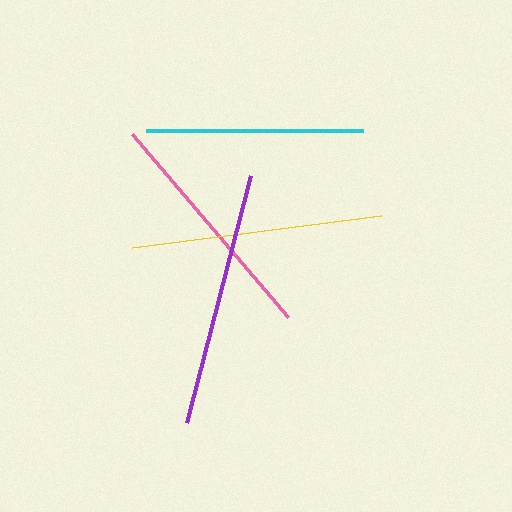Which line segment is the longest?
The purple line is the longest at approximately 256 pixels.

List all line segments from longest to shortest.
From longest to shortest: purple, yellow, pink, cyan.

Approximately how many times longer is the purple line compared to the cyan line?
The purple line is approximately 1.2 times the length of the cyan line.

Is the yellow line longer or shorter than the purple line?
The purple line is longer than the yellow line.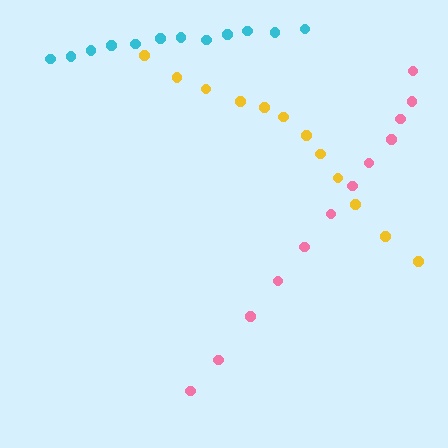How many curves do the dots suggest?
There are 3 distinct paths.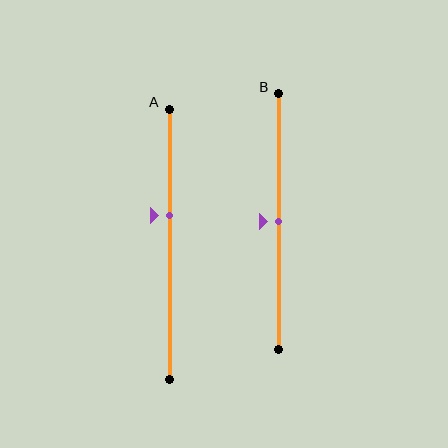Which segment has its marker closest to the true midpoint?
Segment B has its marker closest to the true midpoint.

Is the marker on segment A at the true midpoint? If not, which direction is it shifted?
No, the marker on segment A is shifted upward by about 11% of the segment length.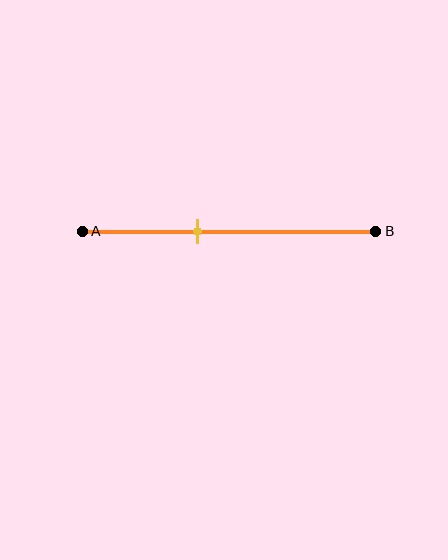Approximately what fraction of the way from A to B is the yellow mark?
The yellow mark is approximately 40% of the way from A to B.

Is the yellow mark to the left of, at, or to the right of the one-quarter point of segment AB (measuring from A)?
The yellow mark is to the right of the one-quarter point of segment AB.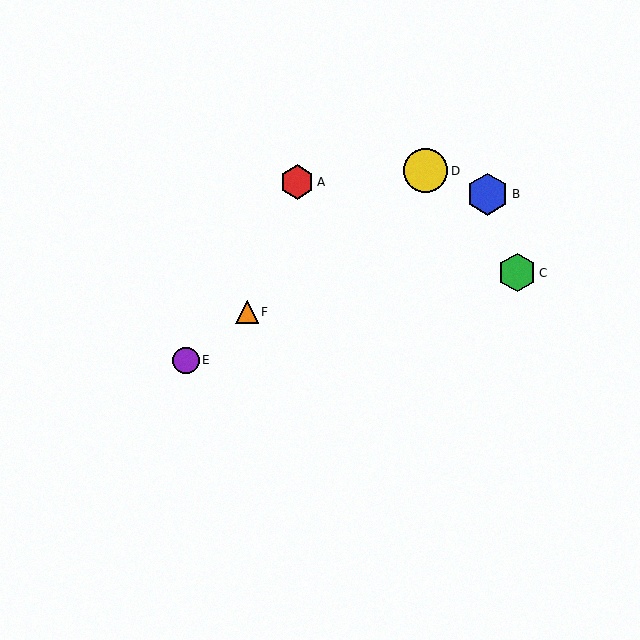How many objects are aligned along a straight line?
3 objects (D, E, F) are aligned along a straight line.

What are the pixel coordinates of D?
Object D is at (426, 171).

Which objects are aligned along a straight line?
Objects D, E, F are aligned along a straight line.